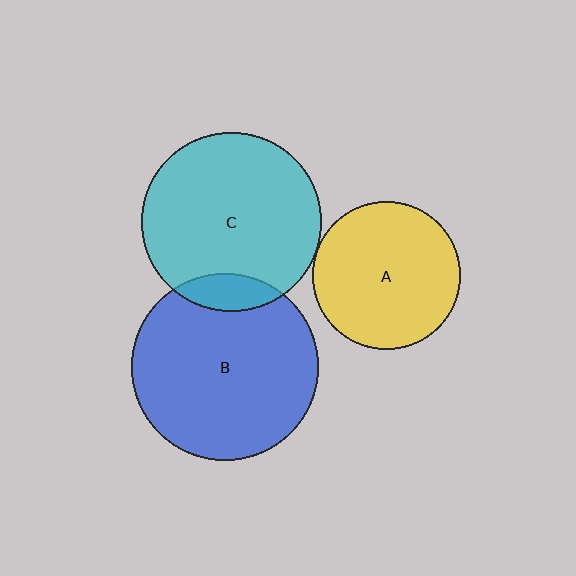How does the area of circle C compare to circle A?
Approximately 1.5 times.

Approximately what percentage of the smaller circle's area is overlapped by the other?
Approximately 10%.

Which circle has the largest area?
Circle B (blue).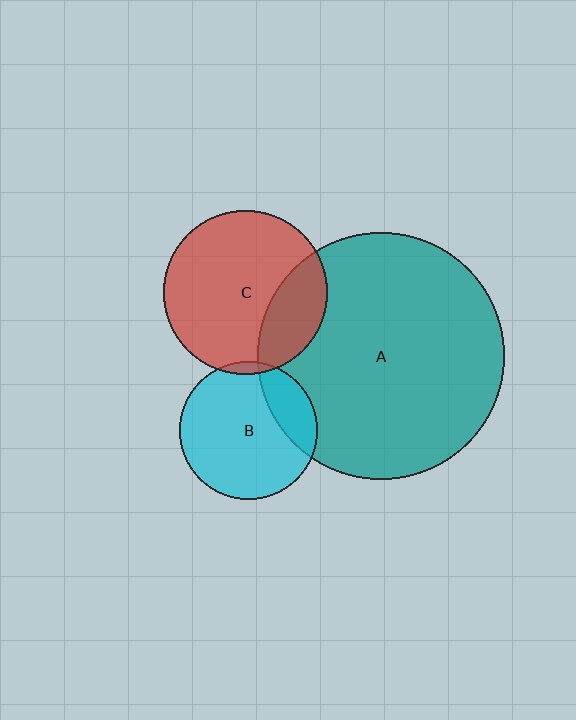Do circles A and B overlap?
Yes.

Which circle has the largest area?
Circle A (teal).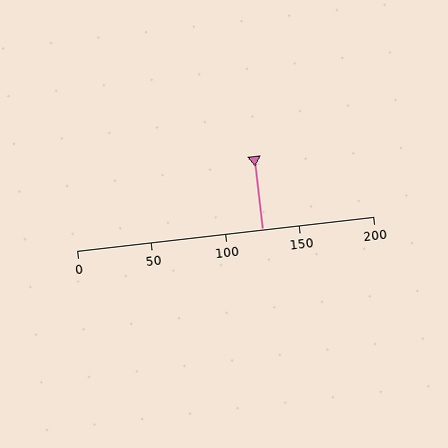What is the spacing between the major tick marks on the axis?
The major ticks are spaced 50 apart.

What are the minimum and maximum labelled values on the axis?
The axis runs from 0 to 200.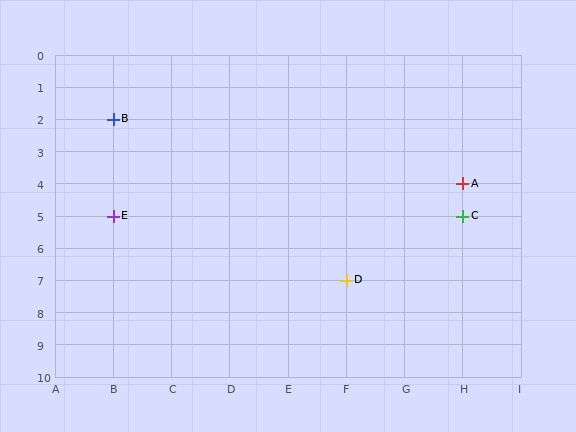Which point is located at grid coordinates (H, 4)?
Point A is at (H, 4).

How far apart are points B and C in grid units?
Points B and C are 6 columns and 3 rows apart (about 6.7 grid units diagonally).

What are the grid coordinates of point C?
Point C is at grid coordinates (H, 5).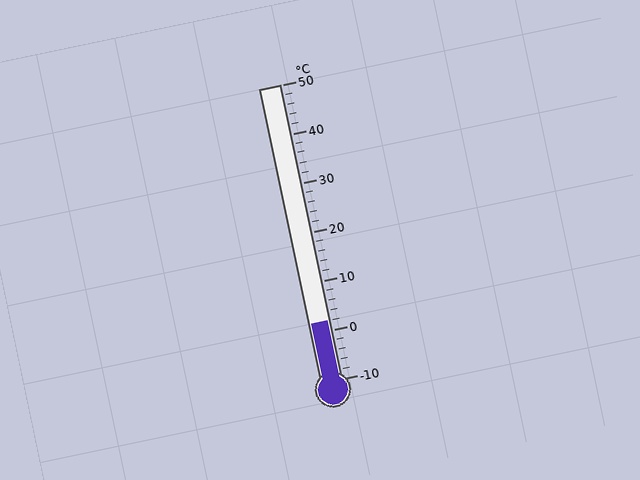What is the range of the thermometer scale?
The thermometer scale ranges from -10°C to 50°C.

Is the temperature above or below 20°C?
The temperature is below 20°C.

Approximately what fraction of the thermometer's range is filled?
The thermometer is filled to approximately 20% of its range.